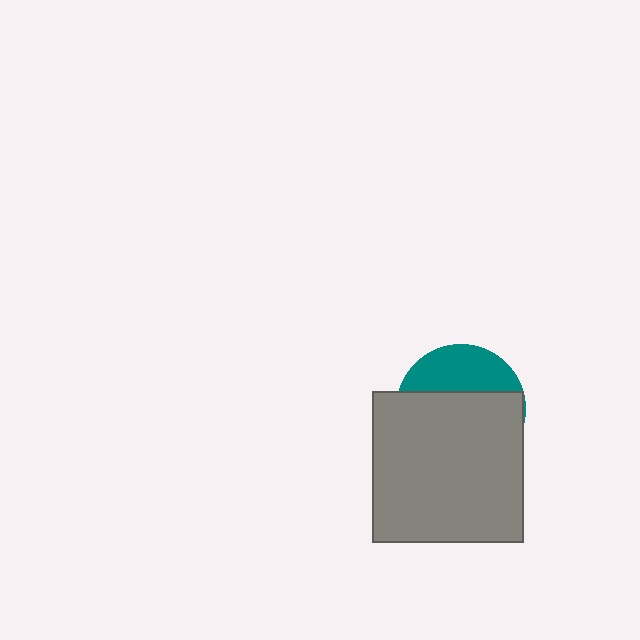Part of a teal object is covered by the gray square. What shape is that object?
It is a circle.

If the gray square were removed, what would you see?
You would see the complete teal circle.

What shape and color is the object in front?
The object in front is a gray square.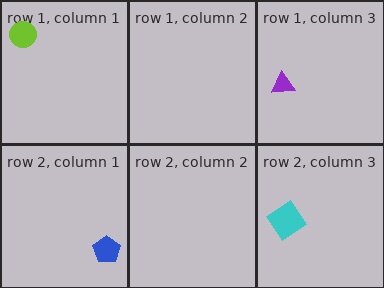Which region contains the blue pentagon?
The row 2, column 1 region.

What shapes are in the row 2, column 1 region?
The blue pentagon.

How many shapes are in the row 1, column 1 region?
1.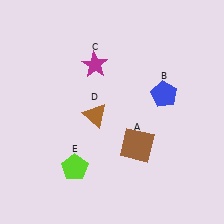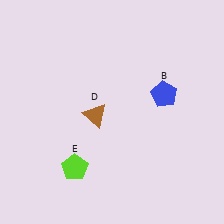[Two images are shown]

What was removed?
The brown square (A), the magenta star (C) were removed in Image 2.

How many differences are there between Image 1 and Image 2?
There are 2 differences between the two images.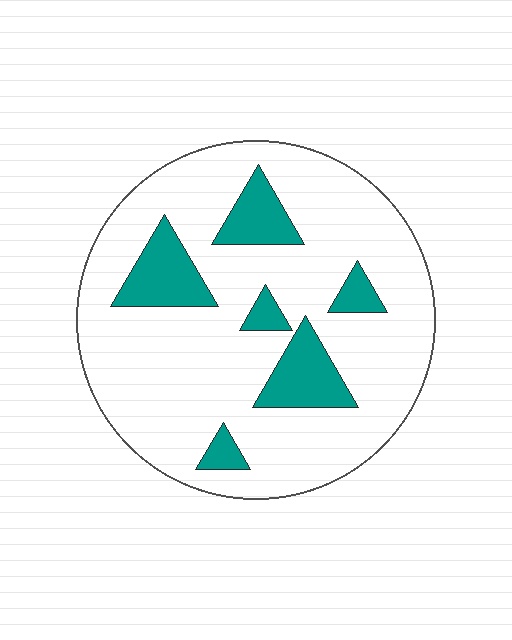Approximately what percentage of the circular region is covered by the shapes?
Approximately 20%.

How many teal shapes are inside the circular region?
6.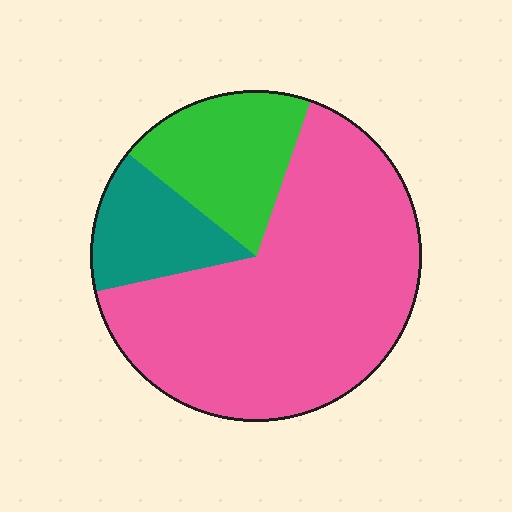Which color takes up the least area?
Teal, at roughly 15%.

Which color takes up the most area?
Pink, at roughly 65%.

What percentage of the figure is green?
Green takes up about one fifth (1/5) of the figure.